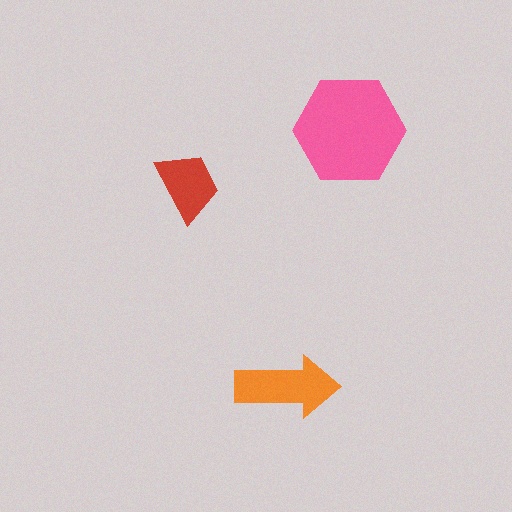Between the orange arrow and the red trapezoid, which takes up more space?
The orange arrow.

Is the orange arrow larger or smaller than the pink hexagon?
Smaller.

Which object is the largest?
The pink hexagon.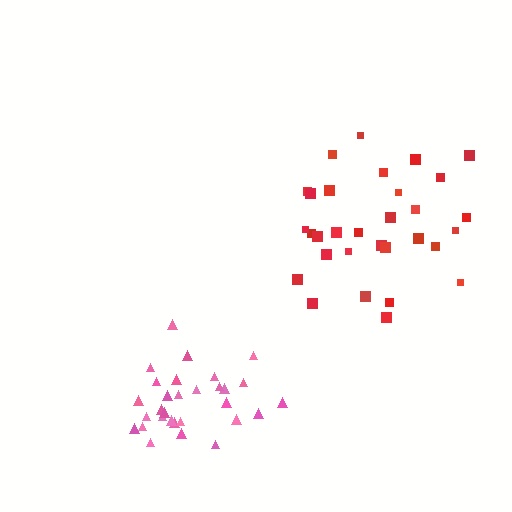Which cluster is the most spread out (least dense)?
Red.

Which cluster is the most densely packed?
Pink.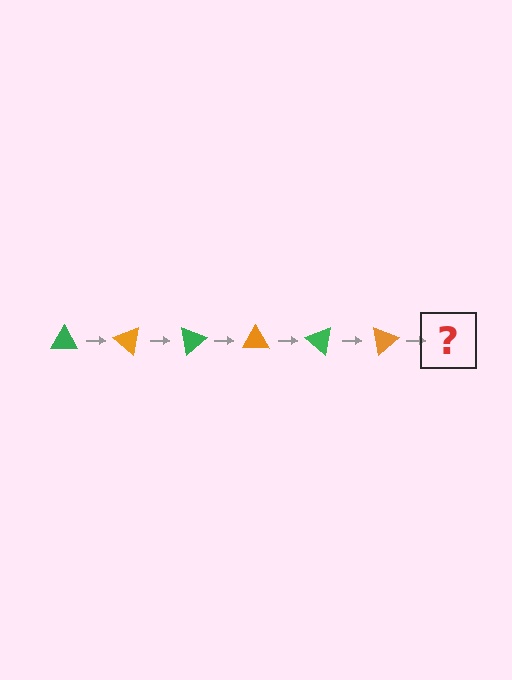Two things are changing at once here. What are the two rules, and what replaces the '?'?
The two rules are that it rotates 40 degrees each step and the color cycles through green and orange. The '?' should be a green triangle, rotated 240 degrees from the start.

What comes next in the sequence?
The next element should be a green triangle, rotated 240 degrees from the start.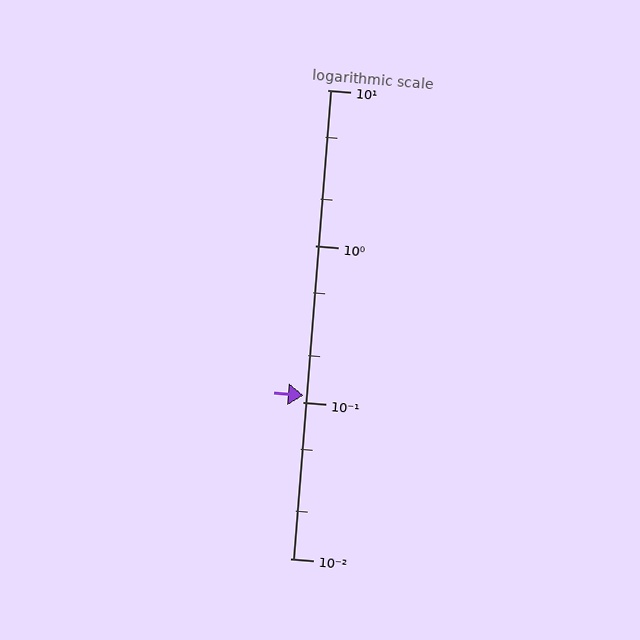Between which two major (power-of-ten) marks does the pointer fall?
The pointer is between 0.1 and 1.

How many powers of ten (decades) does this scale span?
The scale spans 3 decades, from 0.01 to 10.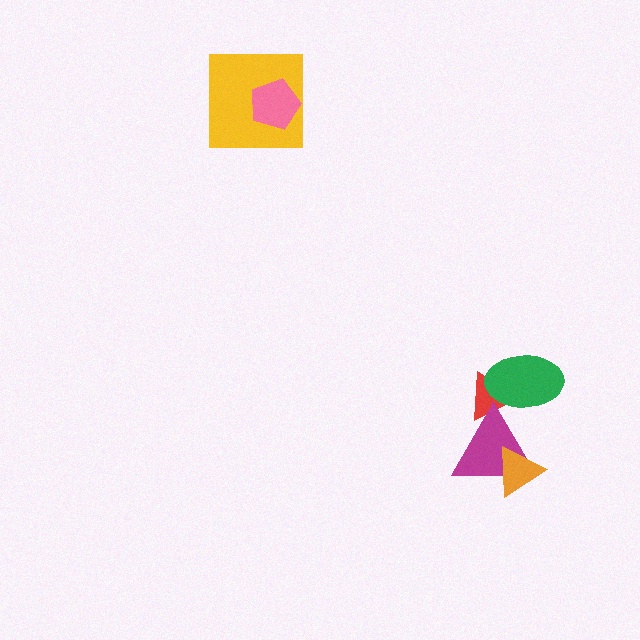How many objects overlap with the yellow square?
1 object overlaps with the yellow square.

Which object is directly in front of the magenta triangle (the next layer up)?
The orange triangle is directly in front of the magenta triangle.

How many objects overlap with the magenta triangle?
3 objects overlap with the magenta triangle.